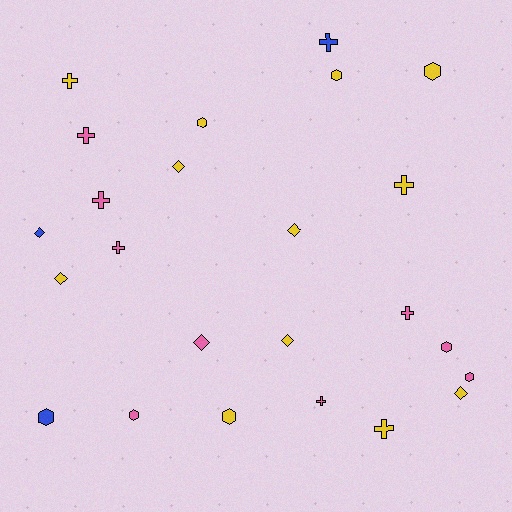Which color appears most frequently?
Yellow, with 12 objects.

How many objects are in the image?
There are 24 objects.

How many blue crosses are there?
There is 1 blue cross.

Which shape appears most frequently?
Cross, with 9 objects.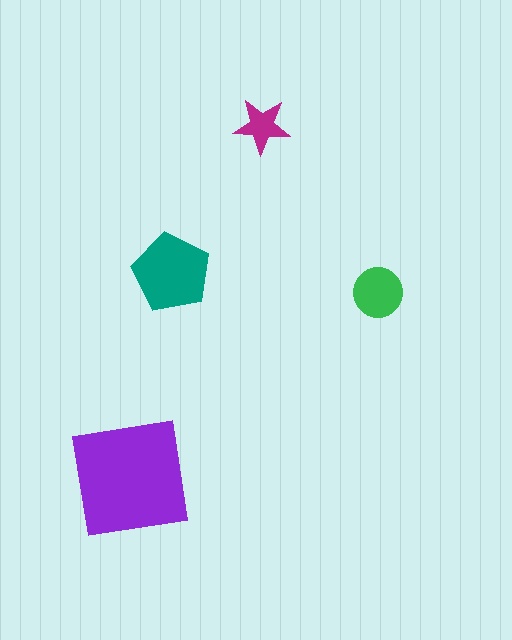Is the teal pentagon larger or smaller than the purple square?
Smaller.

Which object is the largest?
The purple square.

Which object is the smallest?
The magenta star.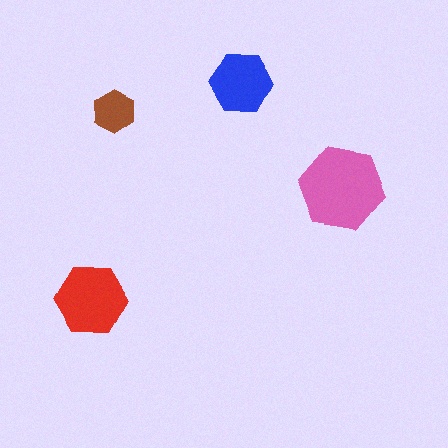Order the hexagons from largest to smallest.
the pink one, the red one, the blue one, the brown one.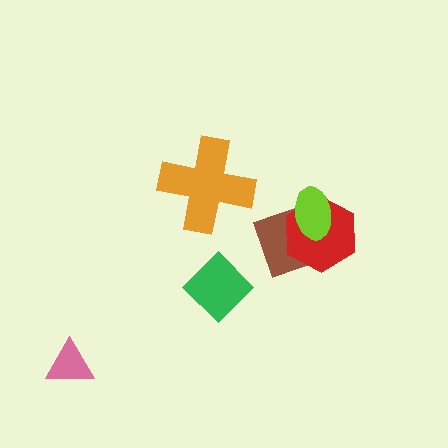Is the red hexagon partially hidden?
Yes, it is partially covered by another shape.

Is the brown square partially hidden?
Yes, it is partially covered by another shape.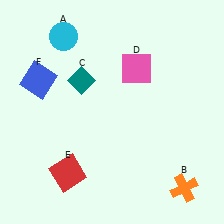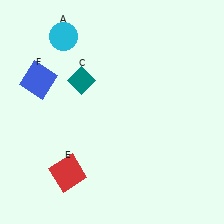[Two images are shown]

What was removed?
The orange cross (B), the pink square (D) were removed in Image 2.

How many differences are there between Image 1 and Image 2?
There are 2 differences between the two images.